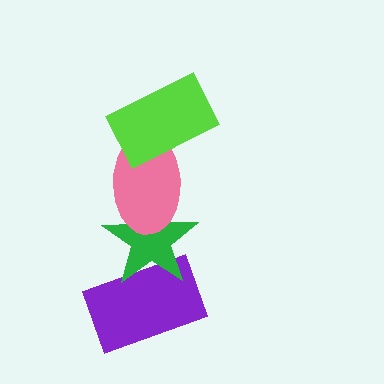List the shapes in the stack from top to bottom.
From top to bottom: the lime rectangle, the pink ellipse, the green star, the purple rectangle.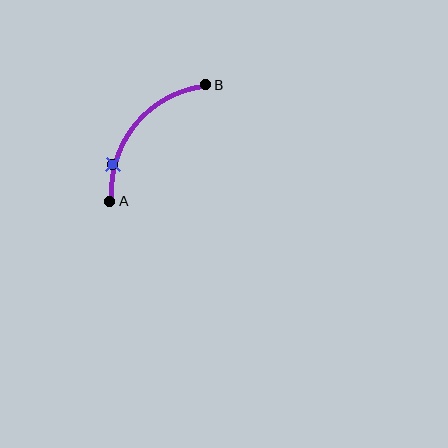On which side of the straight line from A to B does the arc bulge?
The arc bulges above and to the left of the straight line connecting A and B.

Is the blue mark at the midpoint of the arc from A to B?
No. The blue mark lies on the arc but is closer to endpoint A. The arc midpoint would be at the point on the curve equidistant along the arc from both A and B.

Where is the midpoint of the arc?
The arc midpoint is the point on the curve farthest from the straight line joining A and B. It sits above and to the left of that line.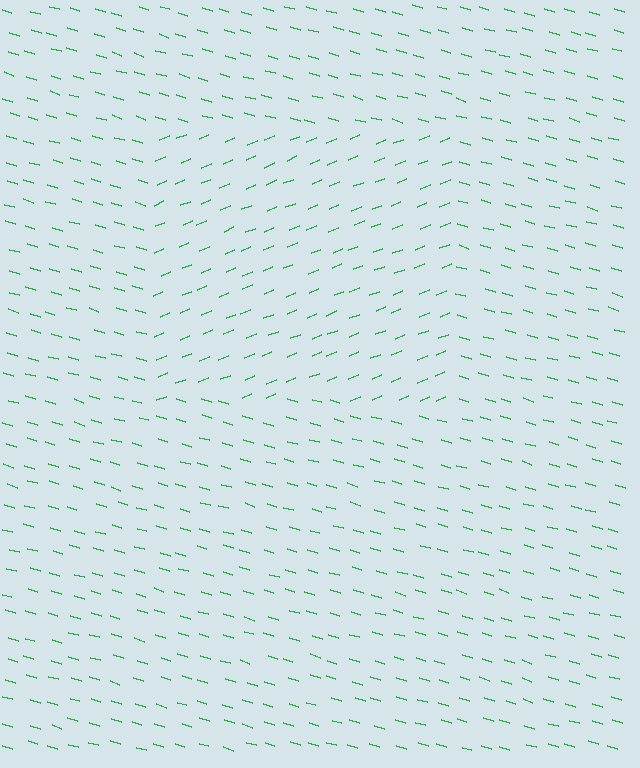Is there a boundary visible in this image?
Yes, there is a texture boundary formed by a change in line orientation.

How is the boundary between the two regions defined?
The boundary is defined purely by a change in line orientation (approximately 38 degrees difference). All lines are the same color and thickness.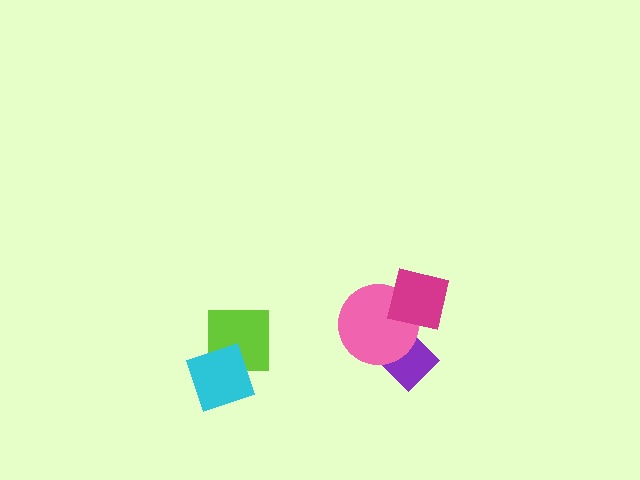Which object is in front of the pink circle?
The magenta square is in front of the pink circle.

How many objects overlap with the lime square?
1 object overlaps with the lime square.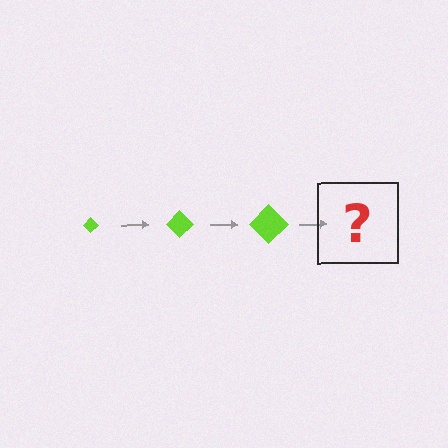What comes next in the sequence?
The next element should be a lime diamond, larger than the previous one.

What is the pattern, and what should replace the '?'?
The pattern is that the diamond gets progressively larger each step. The '?' should be a lime diamond, larger than the previous one.